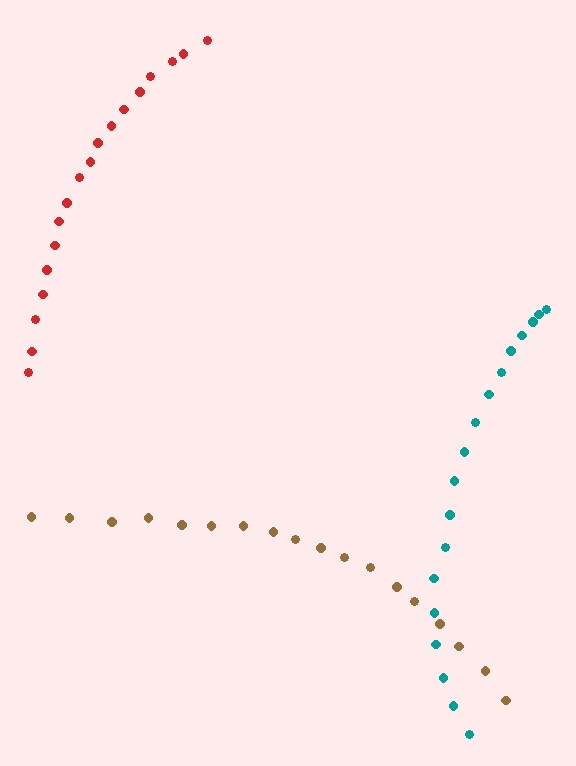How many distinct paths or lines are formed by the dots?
There are 3 distinct paths.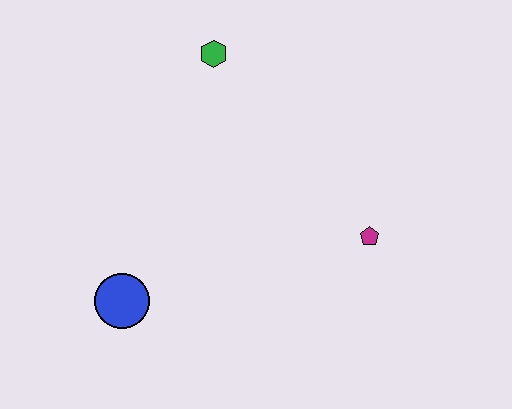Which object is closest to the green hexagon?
The magenta pentagon is closest to the green hexagon.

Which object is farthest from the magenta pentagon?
The blue circle is farthest from the magenta pentagon.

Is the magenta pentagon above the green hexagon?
No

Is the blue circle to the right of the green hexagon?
No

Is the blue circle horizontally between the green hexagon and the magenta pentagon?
No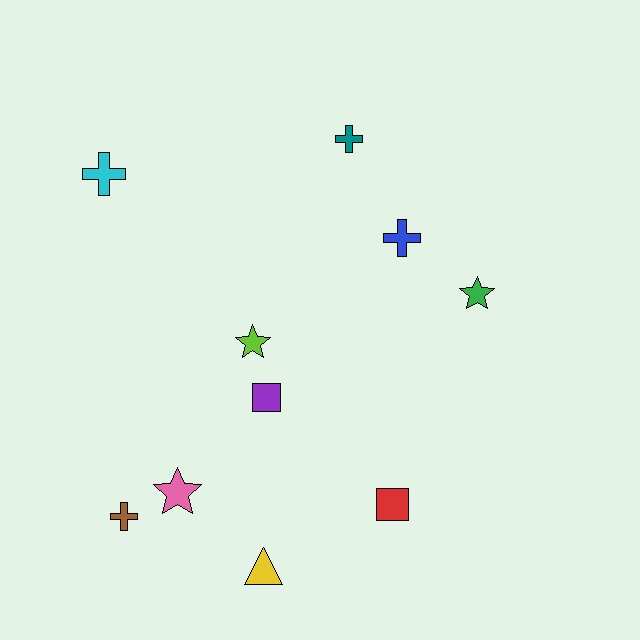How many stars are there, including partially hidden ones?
There are 3 stars.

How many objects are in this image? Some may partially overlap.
There are 10 objects.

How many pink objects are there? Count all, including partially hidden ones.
There is 1 pink object.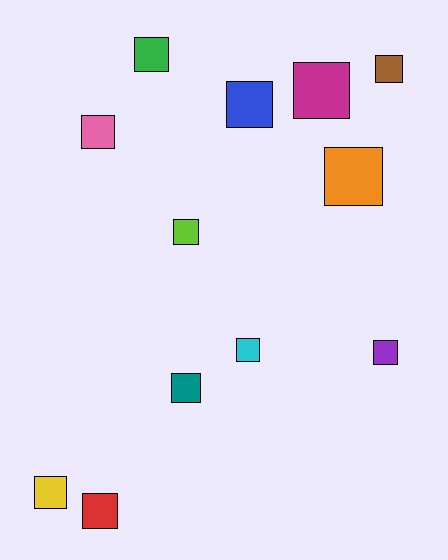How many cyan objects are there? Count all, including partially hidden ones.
There is 1 cyan object.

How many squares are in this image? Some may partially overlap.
There are 12 squares.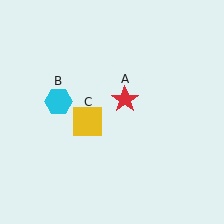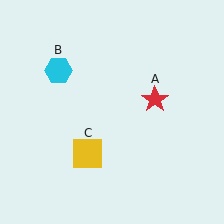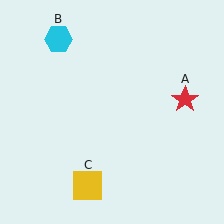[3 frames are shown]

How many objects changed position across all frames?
3 objects changed position: red star (object A), cyan hexagon (object B), yellow square (object C).